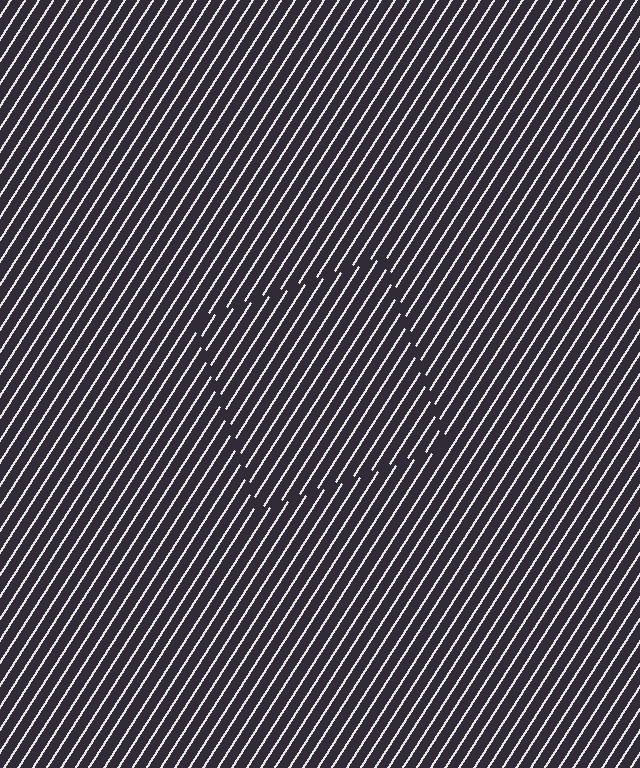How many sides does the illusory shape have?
4 sides — the line-ends trace a square.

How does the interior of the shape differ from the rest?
The interior of the shape contains the same grating, shifted by half a period — the contour is defined by the phase discontinuity where line-ends from the inner and outer gratings abut.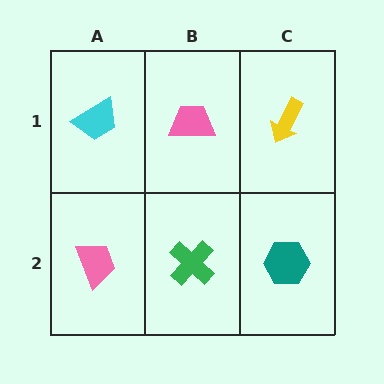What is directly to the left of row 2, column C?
A green cross.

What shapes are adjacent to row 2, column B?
A pink trapezoid (row 1, column B), a pink trapezoid (row 2, column A), a teal hexagon (row 2, column C).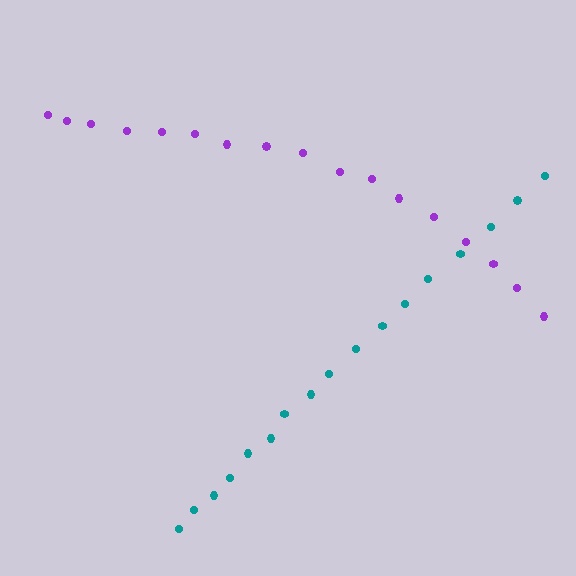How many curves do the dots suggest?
There are 2 distinct paths.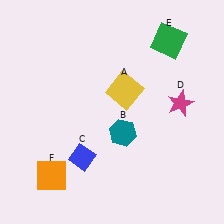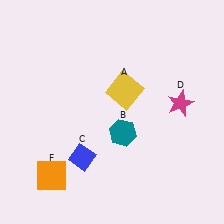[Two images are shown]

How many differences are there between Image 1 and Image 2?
There is 1 difference between the two images.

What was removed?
The green square (E) was removed in Image 2.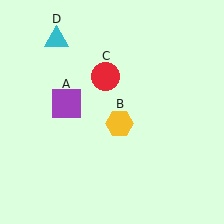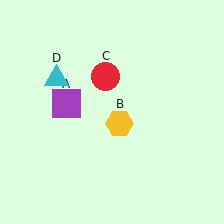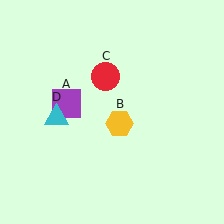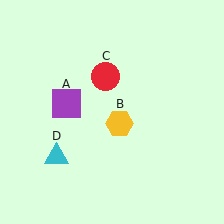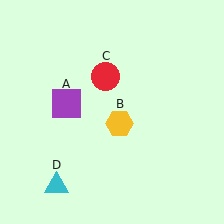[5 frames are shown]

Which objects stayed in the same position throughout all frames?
Purple square (object A) and yellow hexagon (object B) and red circle (object C) remained stationary.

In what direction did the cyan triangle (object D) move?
The cyan triangle (object D) moved down.